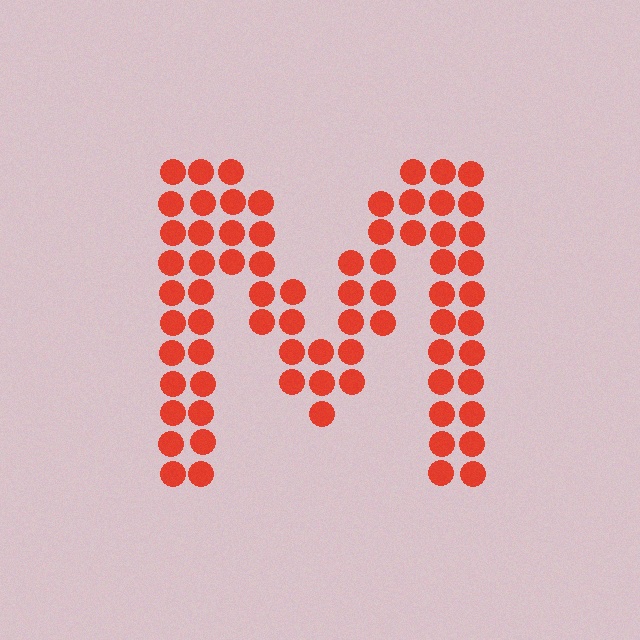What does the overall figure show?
The overall figure shows the letter M.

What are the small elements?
The small elements are circles.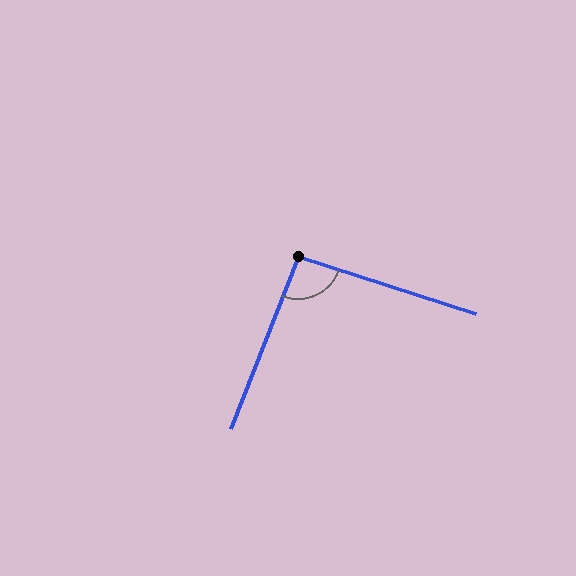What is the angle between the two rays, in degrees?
Approximately 94 degrees.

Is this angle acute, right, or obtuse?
It is approximately a right angle.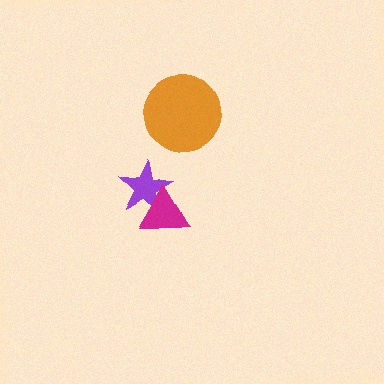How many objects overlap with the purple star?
1 object overlaps with the purple star.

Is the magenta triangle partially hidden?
No, no other shape covers it.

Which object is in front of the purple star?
The magenta triangle is in front of the purple star.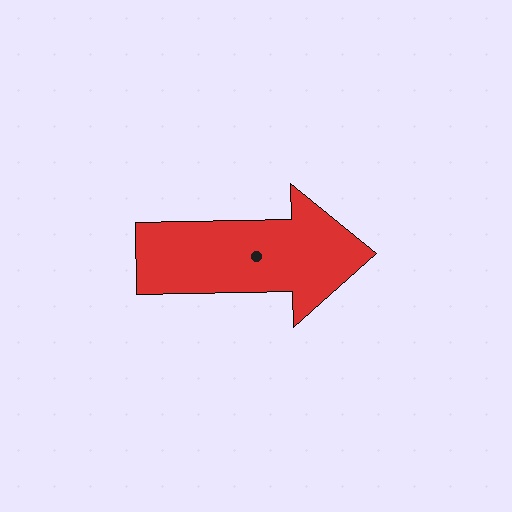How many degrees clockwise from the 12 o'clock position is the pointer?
Approximately 89 degrees.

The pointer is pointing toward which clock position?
Roughly 3 o'clock.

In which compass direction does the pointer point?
East.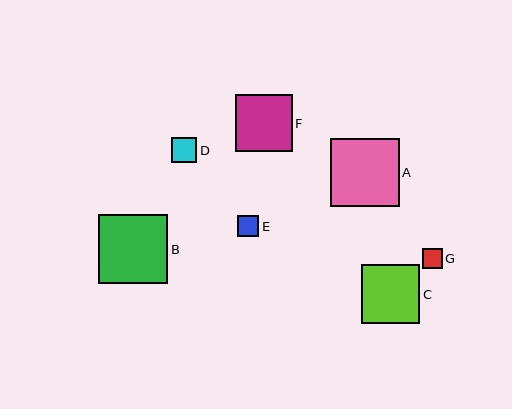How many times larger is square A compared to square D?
Square A is approximately 2.7 times the size of square D.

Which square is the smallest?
Square G is the smallest with a size of approximately 20 pixels.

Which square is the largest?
Square B is the largest with a size of approximately 69 pixels.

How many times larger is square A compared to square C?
Square A is approximately 1.2 times the size of square C.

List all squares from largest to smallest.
From largest to smallest: B, A, C, F, D, E, G.